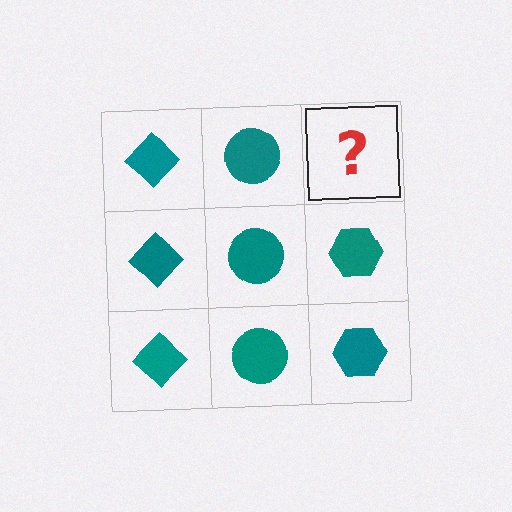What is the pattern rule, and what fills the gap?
The rule is that each column has a consistent shape. The gap should be filled with a teal hexagon.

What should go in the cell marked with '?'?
The missing cell should contain a teal hexagon.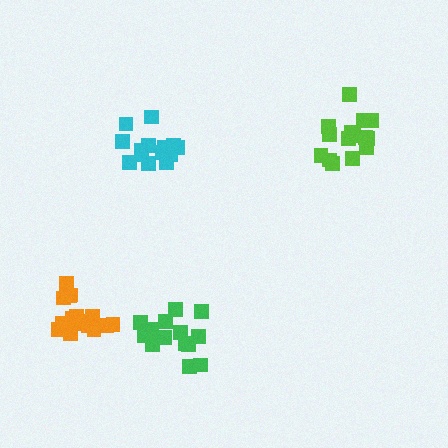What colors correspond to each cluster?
The clusters are colored: green, cyan, orange, lime.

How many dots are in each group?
Group 1: 14 dots, Group 2: 14 dots, Group 3: 17 dots, Group 4: 15 dots (60 total).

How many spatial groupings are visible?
There are 4 spatial groupings.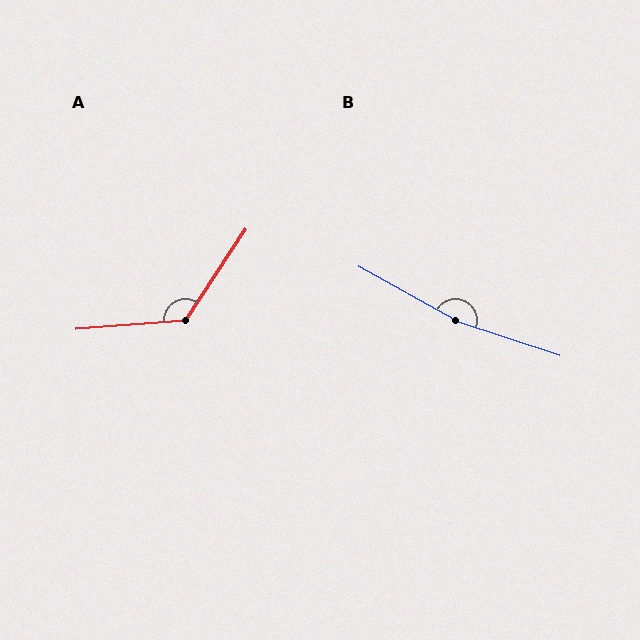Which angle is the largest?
B, at approximately 169 degrees.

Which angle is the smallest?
A, at approximately 128 degrees.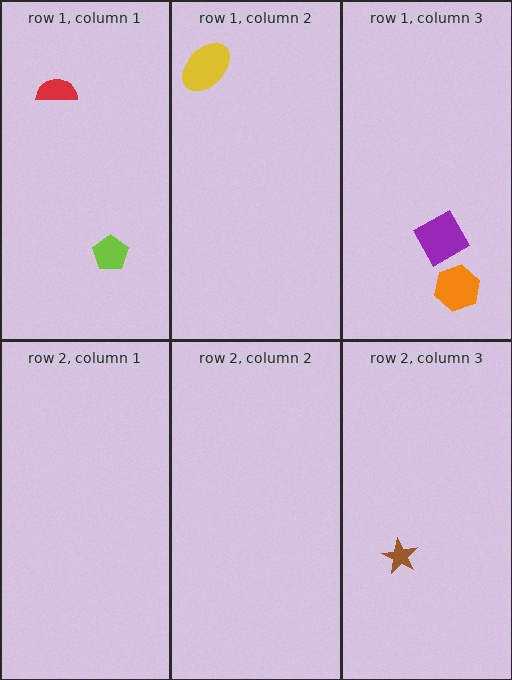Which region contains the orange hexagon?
The row 1, column 3 region.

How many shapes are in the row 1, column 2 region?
1.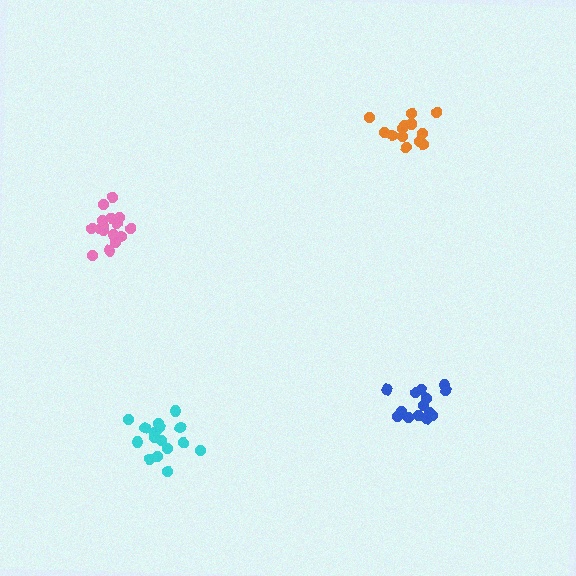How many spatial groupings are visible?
There are 4 spatial groupings.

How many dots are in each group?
Group 1: 15 dots, Group 2: 17 dots, Group 3: 17 dots, Group 4: 14 dots (63 total).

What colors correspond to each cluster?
The clusters are colored: blue, pink, cyan, orange.